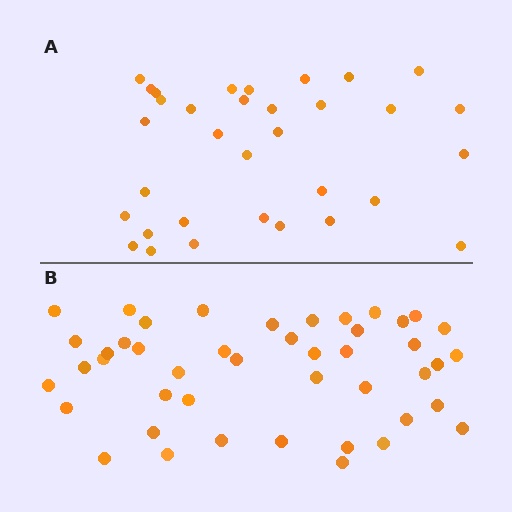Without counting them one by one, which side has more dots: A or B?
Region B (the bottom region) has more dots.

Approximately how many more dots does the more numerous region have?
Region B has roughly 12 or so more dots than region A.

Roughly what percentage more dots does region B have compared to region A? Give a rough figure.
About 35% more.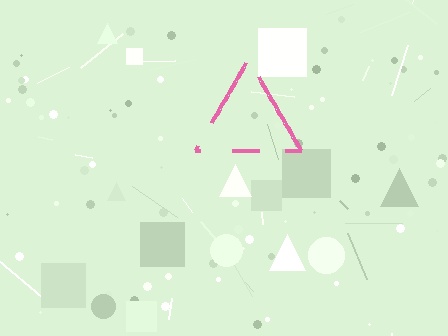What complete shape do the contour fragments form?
The contour fragments form a triangle.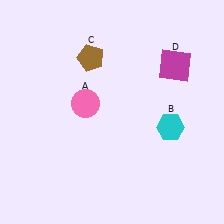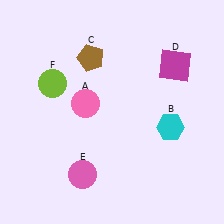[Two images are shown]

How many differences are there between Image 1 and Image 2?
There are 2 differences between the two images.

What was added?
A pink circle (E), a lime circle (F) were added in Image 2.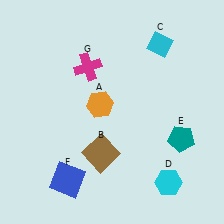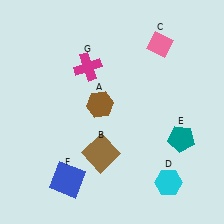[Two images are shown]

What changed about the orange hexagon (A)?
In Image 1, A is orange. In Image 2, it changed to brown.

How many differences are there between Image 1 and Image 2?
There are 2 differences between the two images.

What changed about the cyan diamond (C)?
In Image 1, C is cyan. In Image 2, it changed to pink.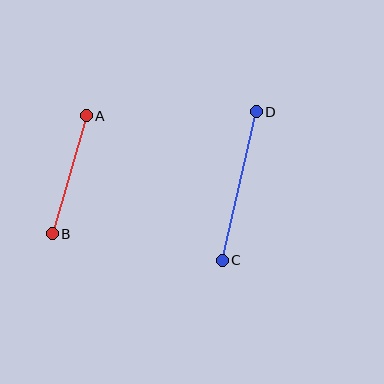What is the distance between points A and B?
The distance is approximately 123 pixels.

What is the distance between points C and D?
The distance is approximately 152 pixels.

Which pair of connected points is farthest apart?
Points C and D are farthest apart.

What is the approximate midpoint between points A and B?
The midpoint is at approximately (69, 175) pixels.